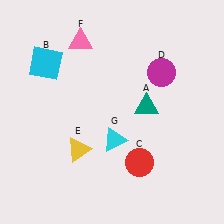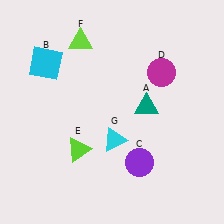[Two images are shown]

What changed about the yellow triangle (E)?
In Image 1, E is yellow. In Image 2, it changed to lime.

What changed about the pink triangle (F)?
In Image 1, F is pink. In Image 2, it changed to lime.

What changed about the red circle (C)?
In Image 1, C is red. In Image 2, it changed to purple.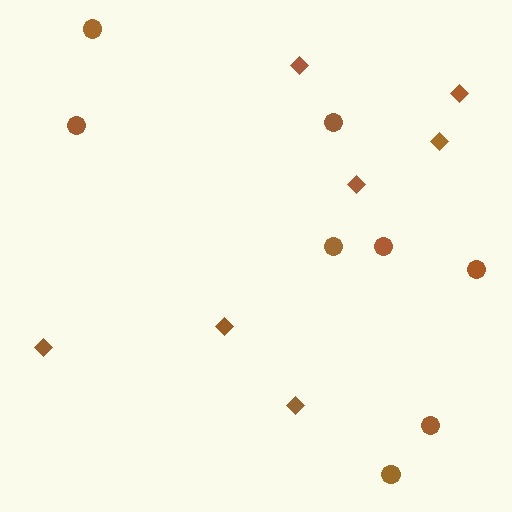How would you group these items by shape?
There are 2 groups: one group of circles (8) and one group of diamonds (7).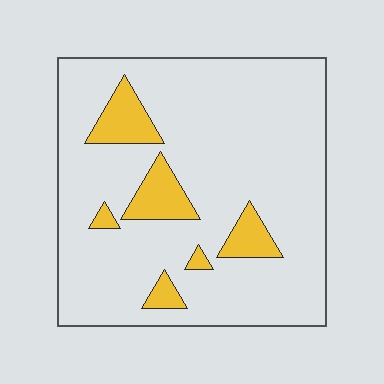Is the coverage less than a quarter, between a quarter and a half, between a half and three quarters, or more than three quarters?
Less than a quarter.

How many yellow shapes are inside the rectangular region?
6.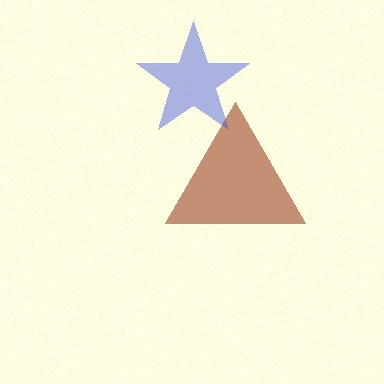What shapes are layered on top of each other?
The layered shapes are: a brown triangle, a blue star.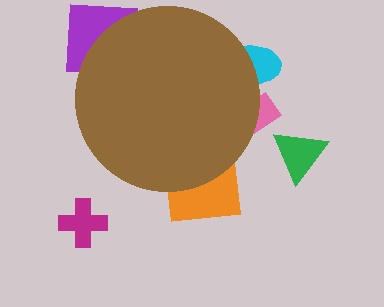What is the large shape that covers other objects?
A brown circle.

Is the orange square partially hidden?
Yes, the orange square is partially hidden behind the brown circle.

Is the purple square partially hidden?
Yes, the purple square is partially hidden behind the brown circle.